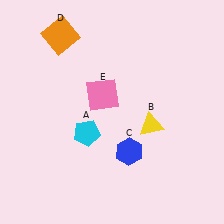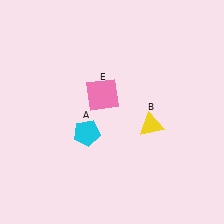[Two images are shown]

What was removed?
The orange square (D), the blue hexagon (C) were removed in Image 2.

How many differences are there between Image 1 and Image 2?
There are 2 differences between the two images.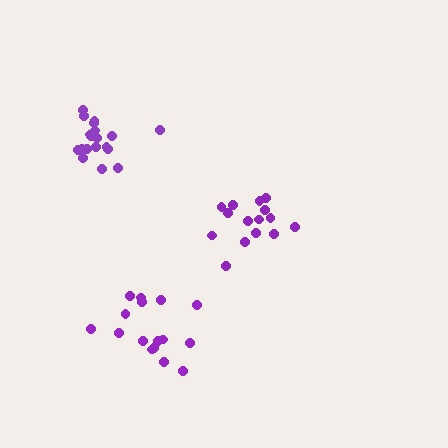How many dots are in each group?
Group 1: 16 dots, Group 2: 15 dots, Group 3: 20 dots (51 total).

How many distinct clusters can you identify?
There are 3 distinct clusters.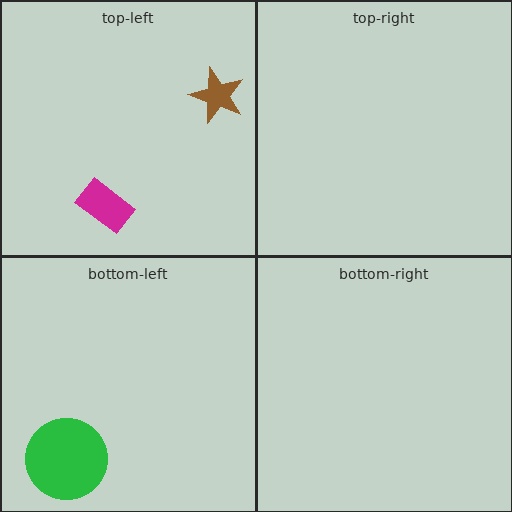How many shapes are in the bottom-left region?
1.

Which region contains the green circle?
The bottom-left region.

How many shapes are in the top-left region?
2.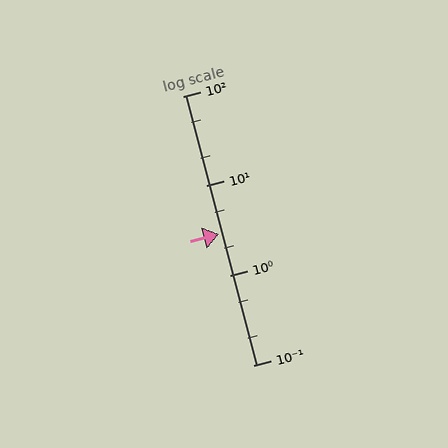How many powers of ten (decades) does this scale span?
The scale spans 3 decades, from 0.1 to 100.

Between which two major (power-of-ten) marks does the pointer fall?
The pointer is between 1 and 10.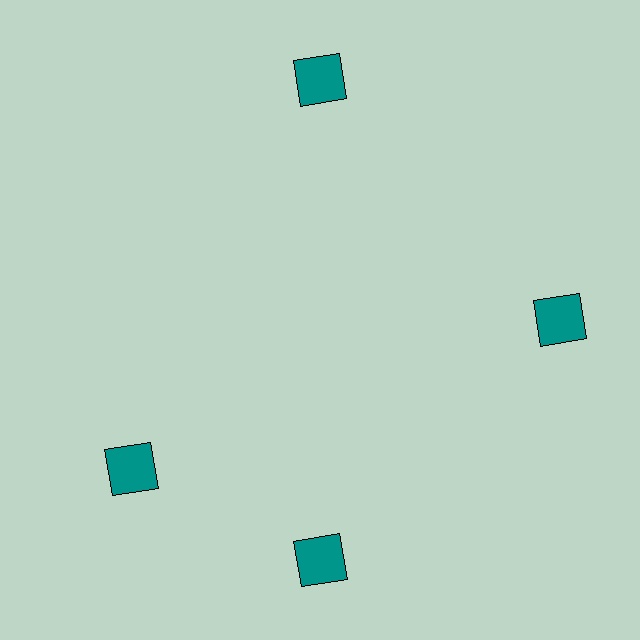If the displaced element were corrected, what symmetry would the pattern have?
It would have 4-fold rotational symmetry — the pattern would map onto itself every 90 degrees.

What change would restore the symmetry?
The symmetry would be restored by rotating it back into even spacing with its neighbors so that all 4 squares sit at equal angles and equal distance from the center.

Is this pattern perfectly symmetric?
No. The 4 teal squares are arranged in a ring, but one element near the 9 o'clock position is rotated out of alignment along the ring, breaking the 4-fold rotational symmetry.